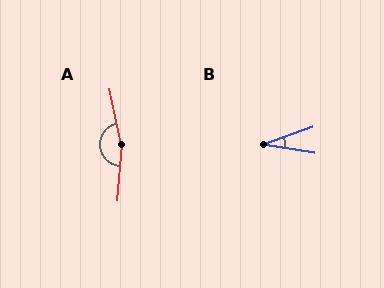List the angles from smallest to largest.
B (29°), A (163°).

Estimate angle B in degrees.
Approximately 29 degrees.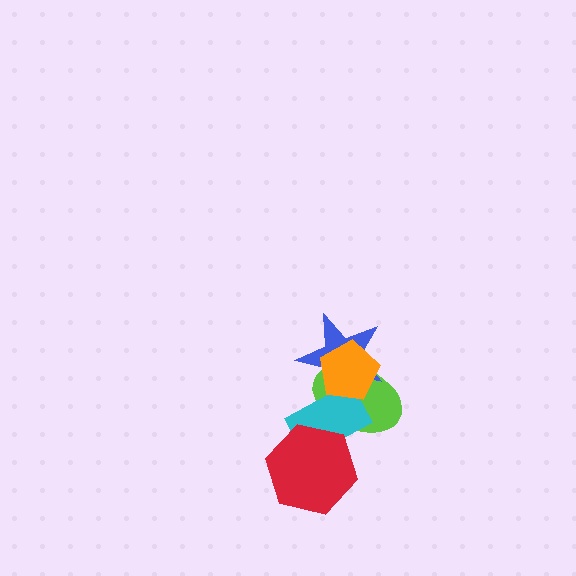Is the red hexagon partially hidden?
No, no other shape covers it.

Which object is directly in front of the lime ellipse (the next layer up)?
The blue star is directly in front of the lime ellipse.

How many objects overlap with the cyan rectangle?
4 objects overlap with the cyan rectangle.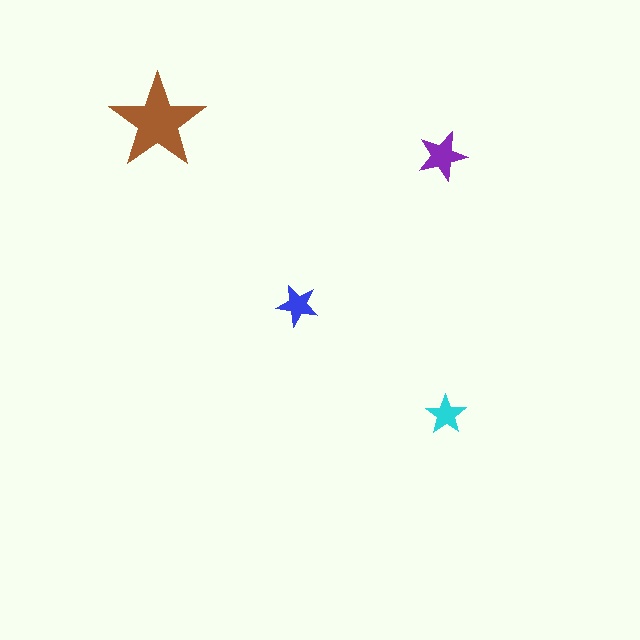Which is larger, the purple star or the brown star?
The brown one.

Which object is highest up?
The brown star is topmost.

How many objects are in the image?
There are 4 objects in the image.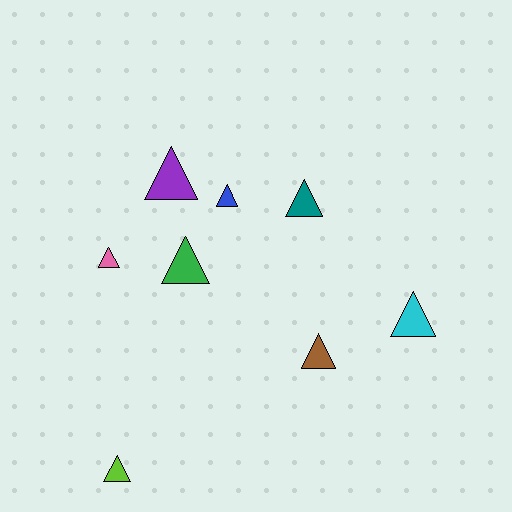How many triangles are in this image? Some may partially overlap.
There are 8 triangles.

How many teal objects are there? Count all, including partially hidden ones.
There is 1 teal object.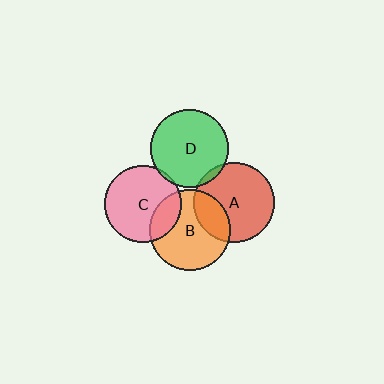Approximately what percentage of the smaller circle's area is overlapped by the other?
Approximately 5%.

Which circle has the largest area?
Circle B (orange).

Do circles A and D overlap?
Yes.